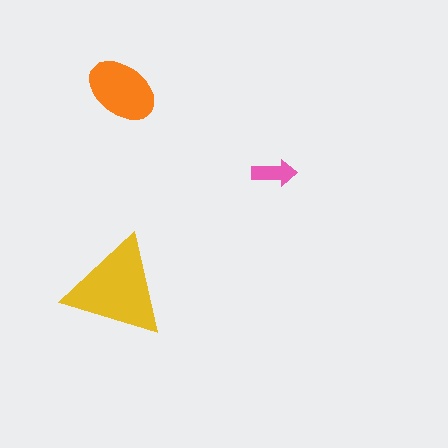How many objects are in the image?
There are 3 objects in the image.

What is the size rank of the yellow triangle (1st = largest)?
1st.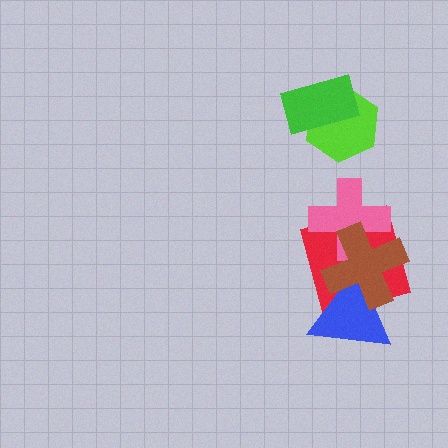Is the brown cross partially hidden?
No, no other shape covers it.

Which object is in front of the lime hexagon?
The green rectangle is in front of the lime hexagon.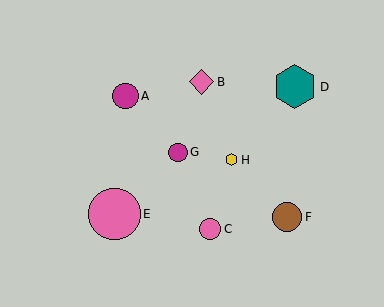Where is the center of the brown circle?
The center of the brown circle is at (287, 217).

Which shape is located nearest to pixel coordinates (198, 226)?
The pink circle (labeled C) at (210, 229) is nearest to that location.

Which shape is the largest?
The pink circle (labeled E) is the largest.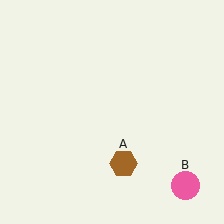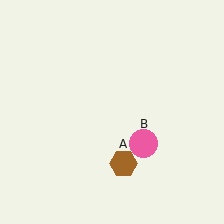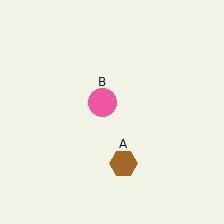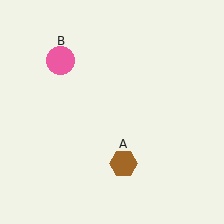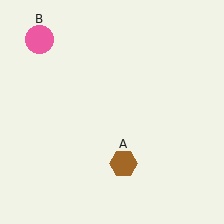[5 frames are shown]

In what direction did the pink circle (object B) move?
The pink circle (object B) moved up and to the left.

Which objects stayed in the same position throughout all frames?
Brown hexagon (object A) remained stationary.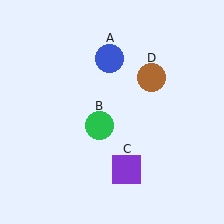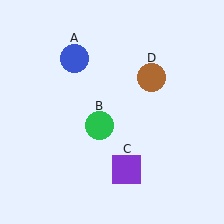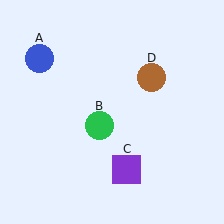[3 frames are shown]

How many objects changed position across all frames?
1 object changed position: blue circle (object A).